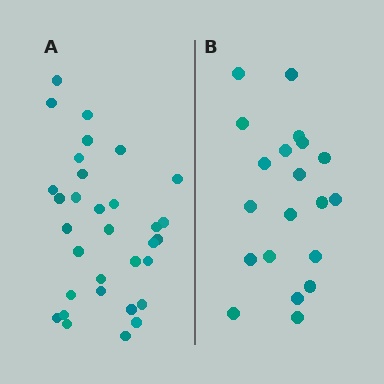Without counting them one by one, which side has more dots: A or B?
Region A (the left region) has more dots.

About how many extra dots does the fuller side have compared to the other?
Region A has roughly 12 or so more dots than region B.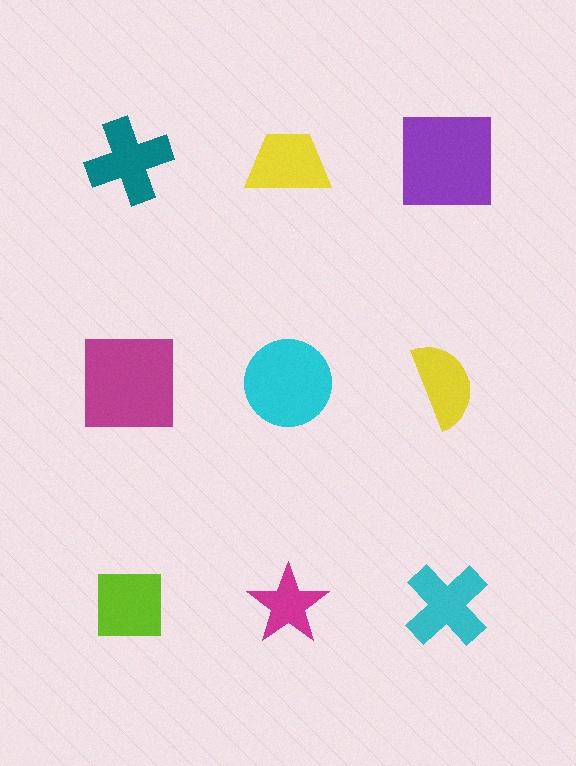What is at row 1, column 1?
A teal cross.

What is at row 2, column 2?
A cyan circle.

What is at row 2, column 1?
A magenta square.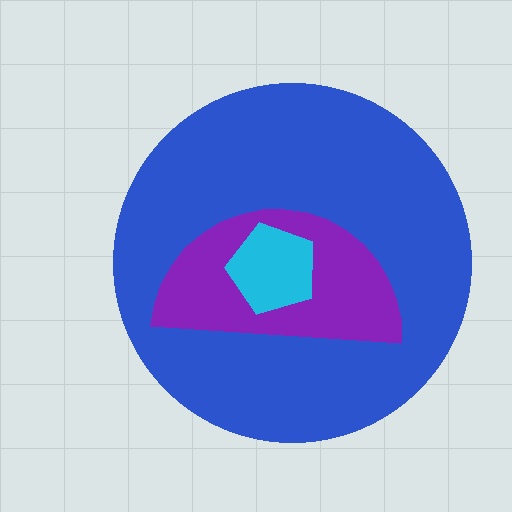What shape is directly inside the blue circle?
The purple semicircle.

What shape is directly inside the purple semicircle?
The cyan pentagon.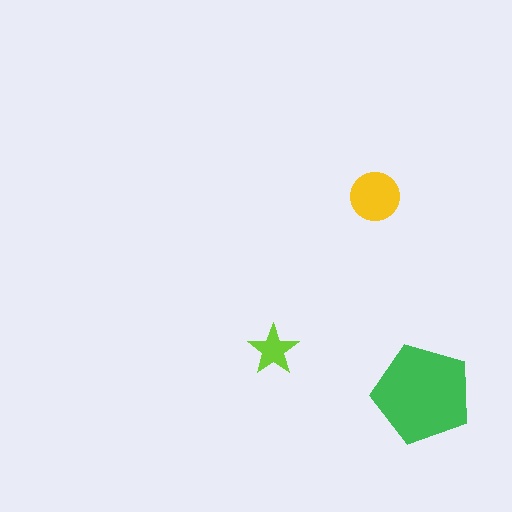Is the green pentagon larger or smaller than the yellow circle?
Larger.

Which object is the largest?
The green pentagon.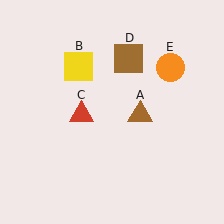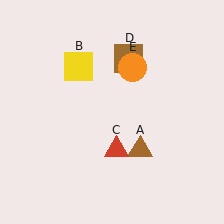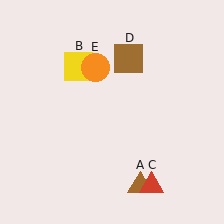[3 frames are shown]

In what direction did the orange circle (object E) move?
The orange circle (object E) moved left.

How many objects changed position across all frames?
3 objects changed position: brown triangle (object A), red triangle (object C), orange circle (object E).